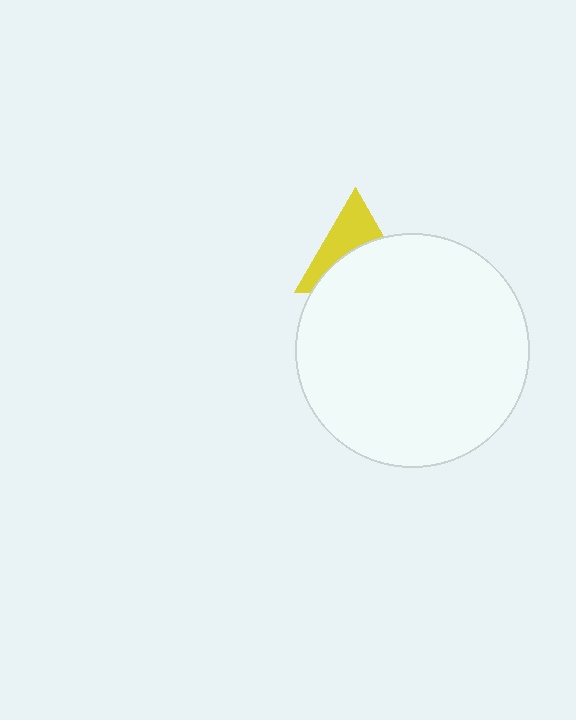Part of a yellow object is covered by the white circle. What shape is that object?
It is a triangle.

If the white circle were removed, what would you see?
You would see the complete yellow triangle.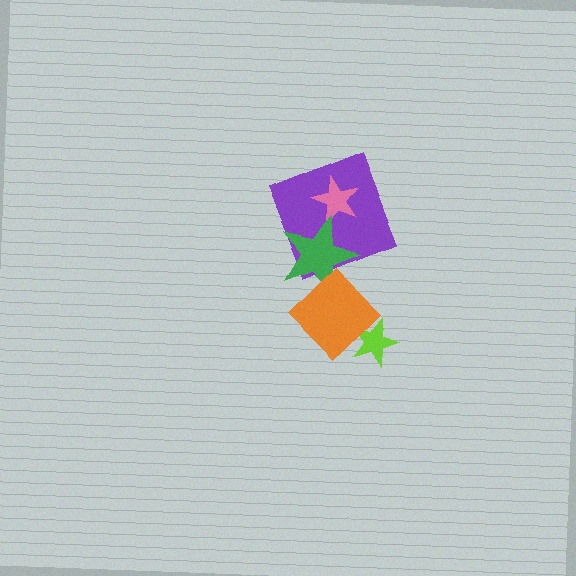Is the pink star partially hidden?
Yes, it is partially covered by another shape.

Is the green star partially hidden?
Yes, it is partially covered by another shape.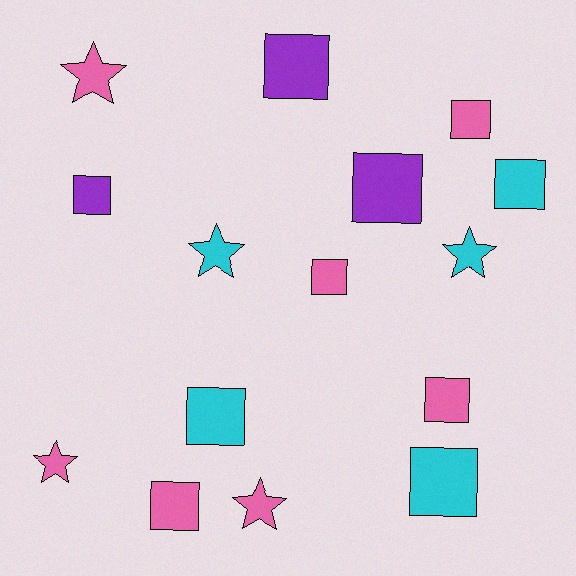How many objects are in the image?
There are 15 objects.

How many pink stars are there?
There are 3 pink stars.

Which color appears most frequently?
Pink, with 7 objects.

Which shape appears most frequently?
Square, with 10 objects.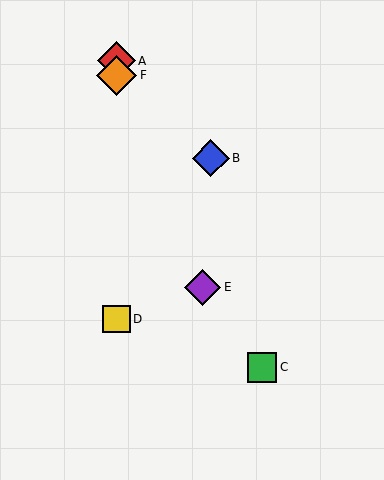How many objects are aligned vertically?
3 objects (A, D, F) are aligned vertically.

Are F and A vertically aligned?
Yes, both are at x≈117.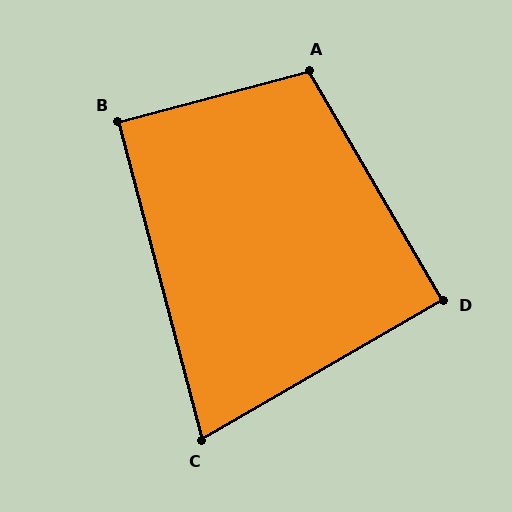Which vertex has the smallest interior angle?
C, at approximately 75 degrees.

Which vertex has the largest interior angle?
A, at approximately 105 degrees.